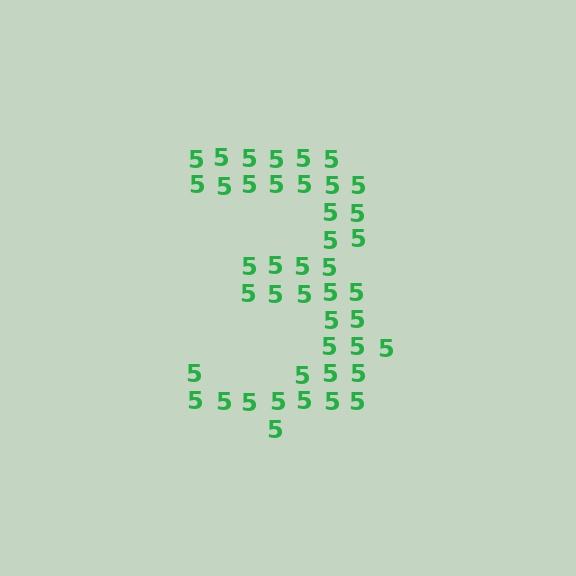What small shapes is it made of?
It is made of small digit 5's.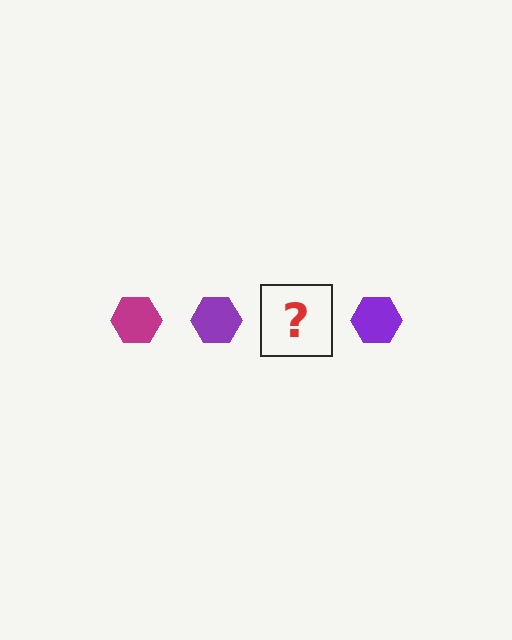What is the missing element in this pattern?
The missing element is a magenta hexagon.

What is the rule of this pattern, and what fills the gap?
The rule is that the pattern cycles through magenta, purple hexagons. The gap should be filled with a magenta hexagon.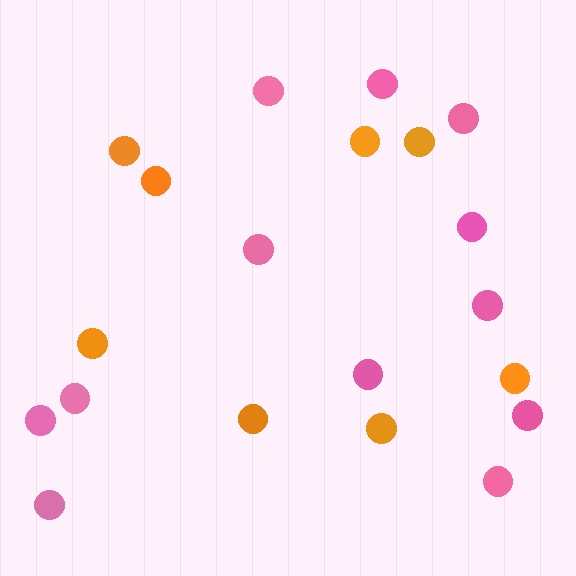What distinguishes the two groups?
There are 2 groups: one group of pink circles (12) and one group of orange circles (8).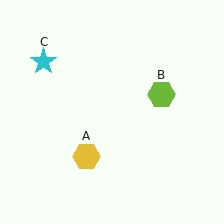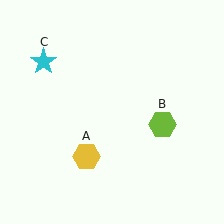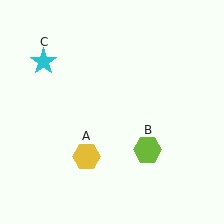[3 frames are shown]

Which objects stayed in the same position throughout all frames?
Yellow hexagon (object A) and cyan star (object C) remained stationary.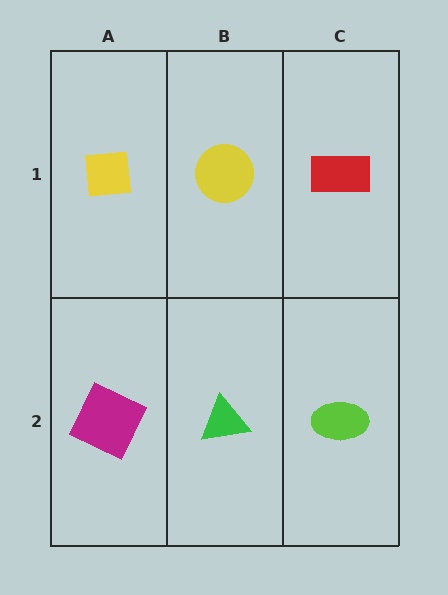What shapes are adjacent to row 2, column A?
A yellow square (row 1, column A), a green triangle (row 2, column B).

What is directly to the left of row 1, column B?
A yellow square.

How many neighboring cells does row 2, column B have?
3.